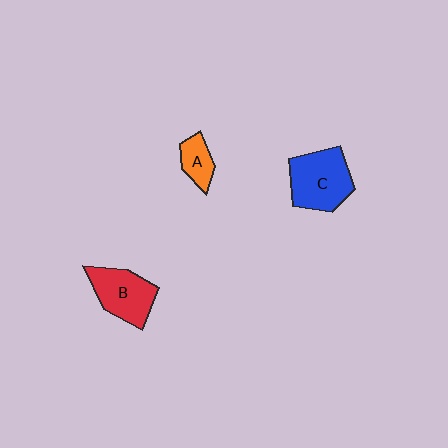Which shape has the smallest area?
Shape A (orange).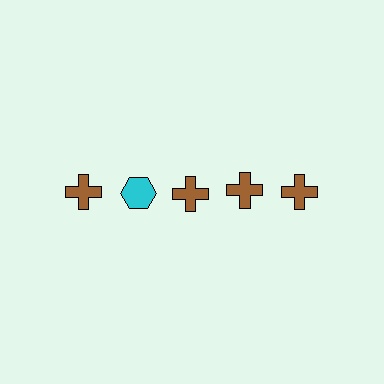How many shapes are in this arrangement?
There are 5 shapes arranged in a grid pattern.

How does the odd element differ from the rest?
It differs in both color (cyan instead of brown) and shape (hexagon instead of cross).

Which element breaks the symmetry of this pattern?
The cyan hexagon in the top row, second from left column breaks the symmetry. All other shapes are brown crosses.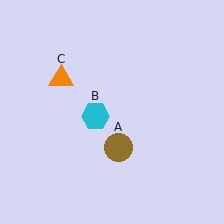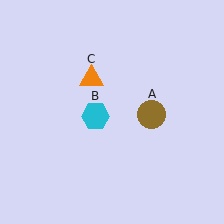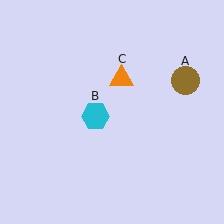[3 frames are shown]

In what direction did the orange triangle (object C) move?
The orange triangle (object C) moved right.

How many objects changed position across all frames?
2 objects changed position: brown circle (object A), orange triangle (object C).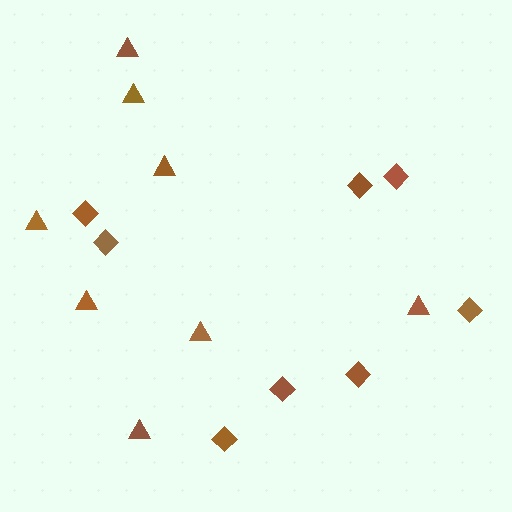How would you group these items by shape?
There are 2 groups: one group of diamonds (8) and one group of triangles (8).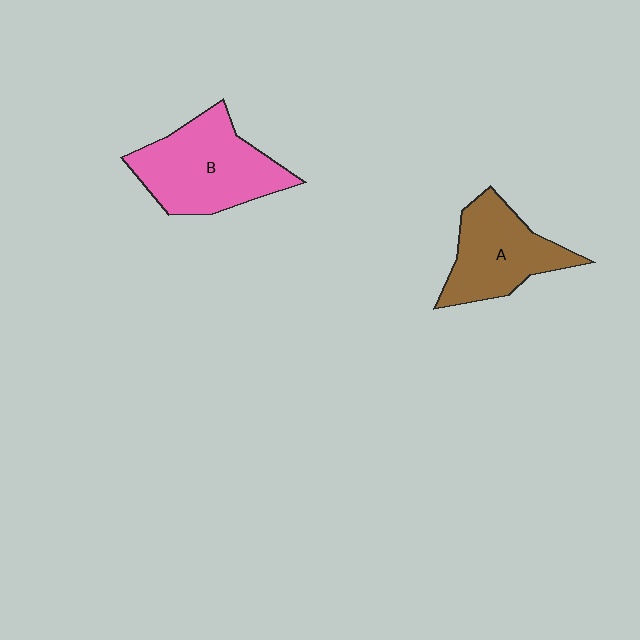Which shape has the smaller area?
Shape A (brown).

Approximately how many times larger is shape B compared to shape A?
Approximately 1.3 times.